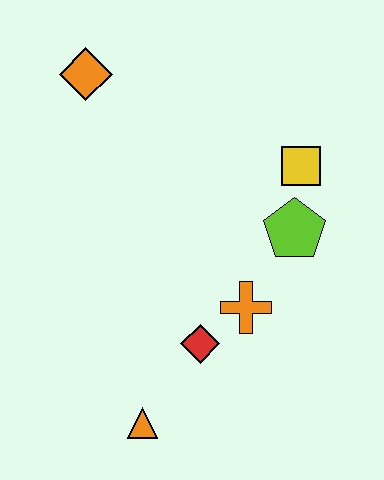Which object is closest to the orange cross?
The red diamond is closest to the orange cross.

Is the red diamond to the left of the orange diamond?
No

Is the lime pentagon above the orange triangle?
Yes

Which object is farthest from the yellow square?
The orange triangle is farthest from the yellow square.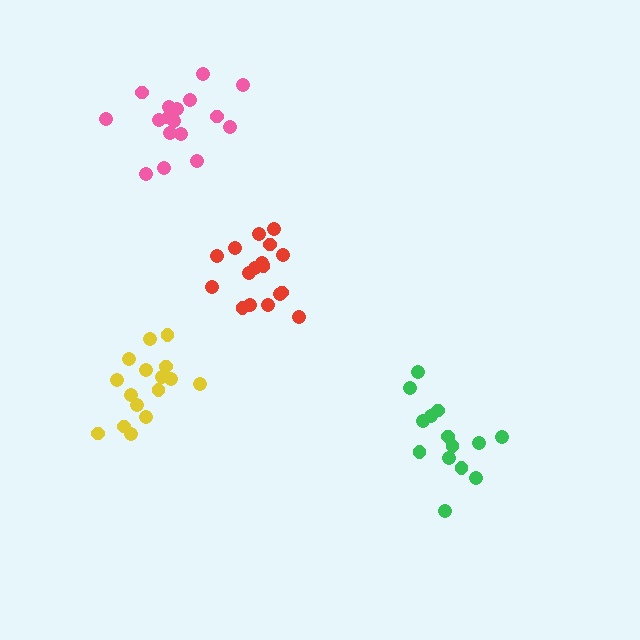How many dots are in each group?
Group 1: 14 dots, Group 2: 16 dots, Group 3: 17 dots, Group 4: 17 dots (64 total).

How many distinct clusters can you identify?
There are 4 distinct clusters.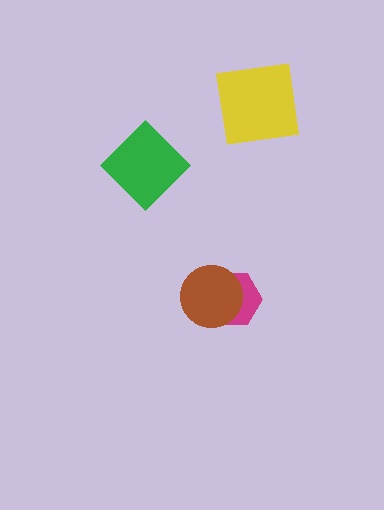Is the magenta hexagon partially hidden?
Yes, it is partially covered by another shape.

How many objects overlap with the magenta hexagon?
1 object overlaps with the magenta hexagon.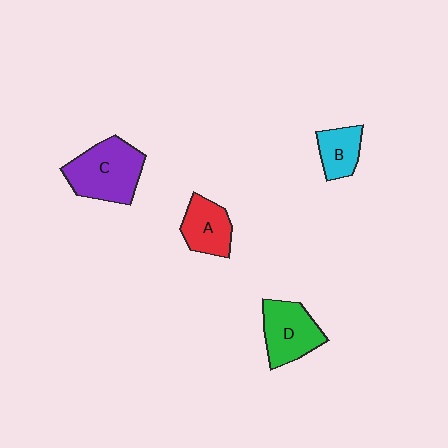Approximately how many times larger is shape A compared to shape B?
Approximately 1.2 times.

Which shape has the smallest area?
Shape B (cyan).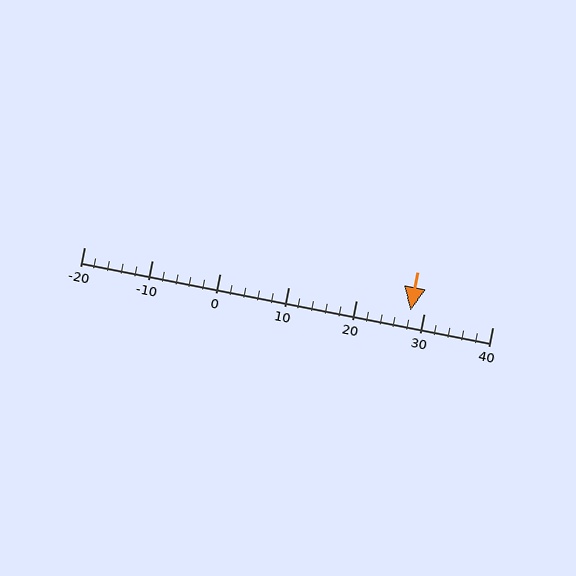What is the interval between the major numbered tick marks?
The major tick marks are spaced 10 units apart.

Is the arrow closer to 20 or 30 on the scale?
The arrow is closer to 30.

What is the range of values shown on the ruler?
The ruler shows values from -20 to 40.